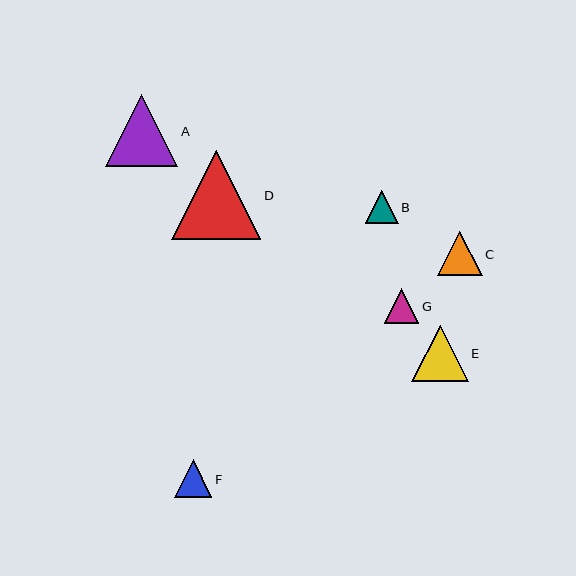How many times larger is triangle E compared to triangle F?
Triangle E is approximately 1.5 times the size of triangle F.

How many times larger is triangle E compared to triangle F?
Triangle E is approximately 1.5 times the size of triangle F.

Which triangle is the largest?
Triangle D is the largest with a size of approximately 89 pixels.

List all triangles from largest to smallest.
From largest to smallest: D, A, E, C, F, G, B.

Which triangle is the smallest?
Triangle B is the smallest with a size of approximately 33 pixels.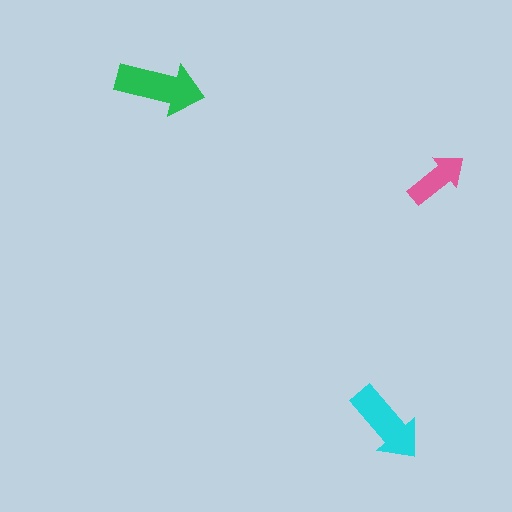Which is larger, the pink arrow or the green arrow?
The green one.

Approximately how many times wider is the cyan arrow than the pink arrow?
About 1.5 times wider.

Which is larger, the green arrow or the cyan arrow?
The green one.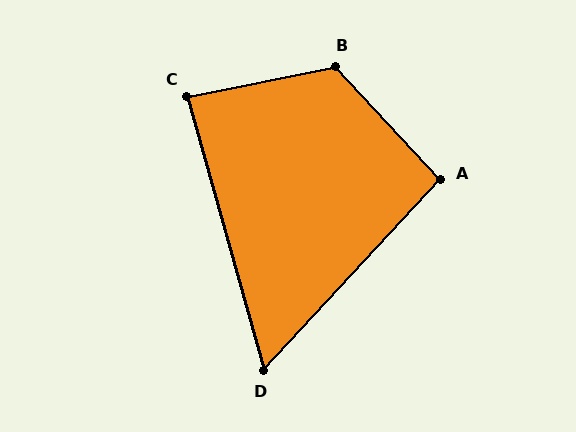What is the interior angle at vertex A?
Approximately 94 degrees (approximately right).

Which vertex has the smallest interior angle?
D, at approximately 58 degrees.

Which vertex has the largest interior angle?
B, at approximately 122 degrees.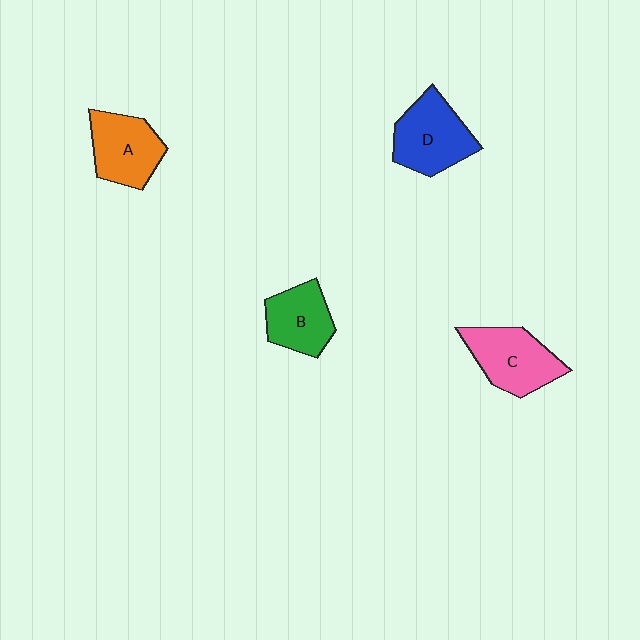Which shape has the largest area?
Shape D (blue).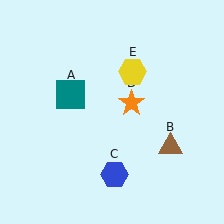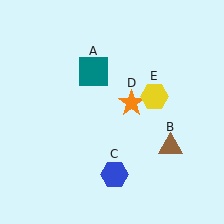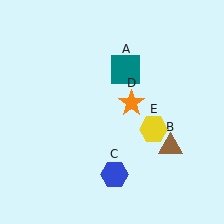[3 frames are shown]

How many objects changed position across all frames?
2 objects changed position: teal square (object A), yellow hexagon (object E).